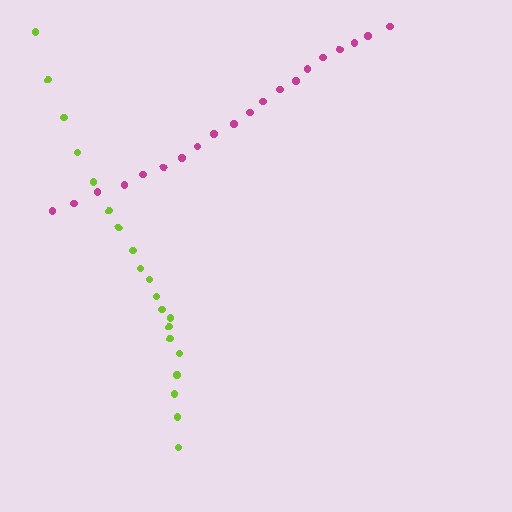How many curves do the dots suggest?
There are 2 distinct paths.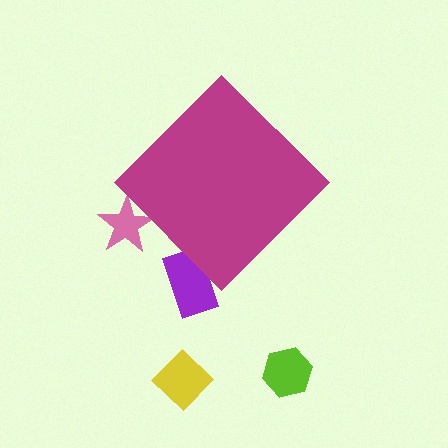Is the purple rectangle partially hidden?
Yes, the purple rectangle is partially hidden behind the magenta diamond.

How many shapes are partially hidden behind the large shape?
2 shapes are partially hidden.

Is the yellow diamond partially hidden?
No, the yellow diamond is fully visible.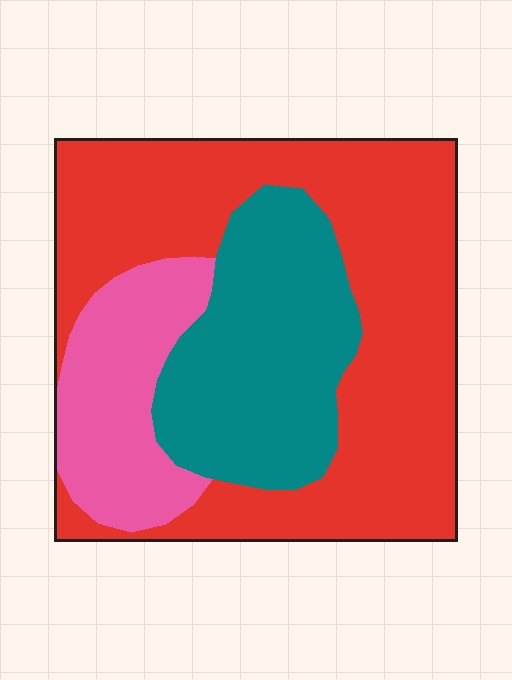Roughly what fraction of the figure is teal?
Teal takes up about one quarter (1/4) of the figure.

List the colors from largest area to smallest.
From largest to smallest: red, teal, pink.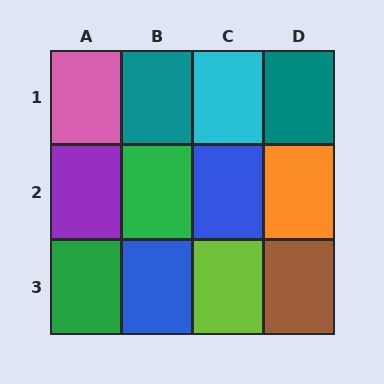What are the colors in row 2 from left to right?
Purple, green, blue, orange.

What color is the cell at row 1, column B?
Teal.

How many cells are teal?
2 cells are teal.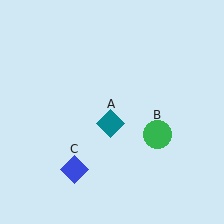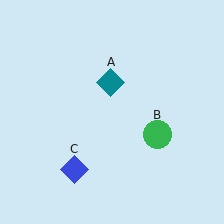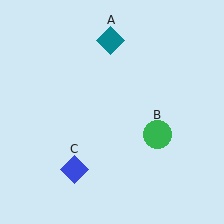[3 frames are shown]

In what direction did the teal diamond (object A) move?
The teal diamond (object A) moved up.